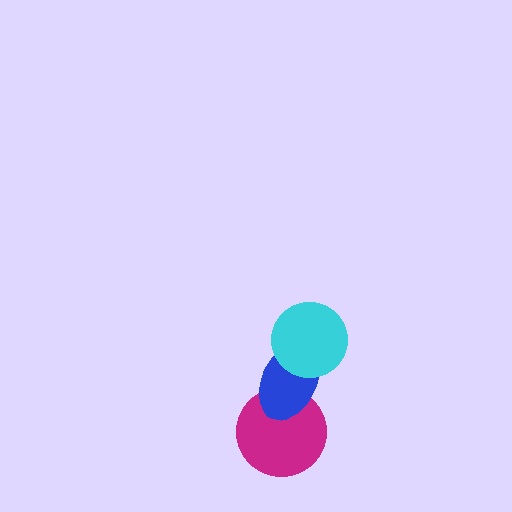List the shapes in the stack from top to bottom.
From top to bottom: the cyan circle, the blue ellipse, the magenta circle.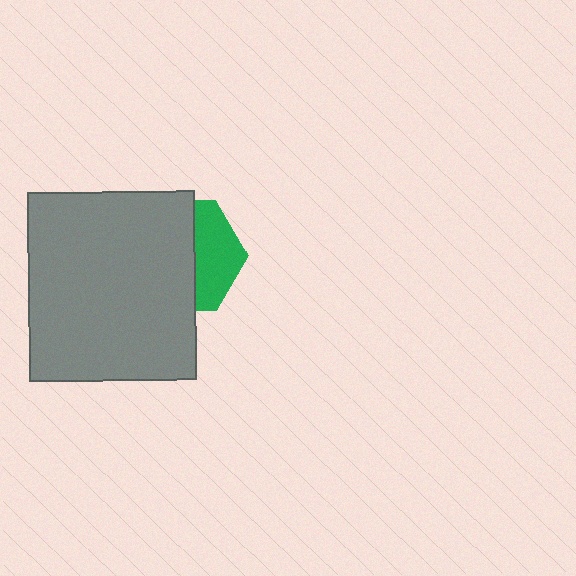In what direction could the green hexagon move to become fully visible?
The green hexagon could move right. That would shift it out from behind the gray rectangle entirely.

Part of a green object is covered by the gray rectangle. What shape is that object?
It is a hexagon.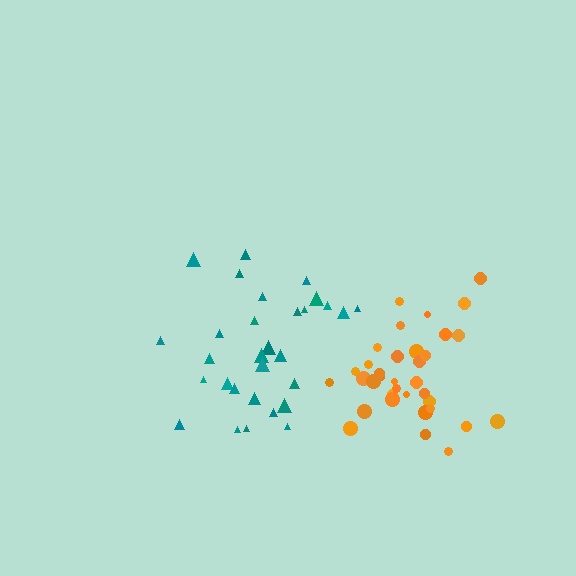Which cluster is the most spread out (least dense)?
Teal.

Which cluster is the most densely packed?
Orange.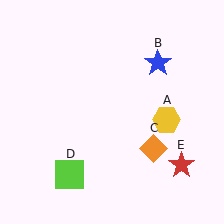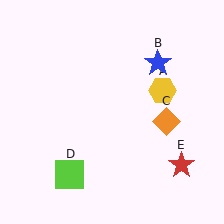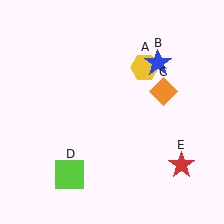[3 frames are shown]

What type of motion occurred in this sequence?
The yellow hexagon (object A), orange diamond (object C) rotated counterclockwise around the center of the scene.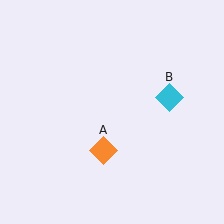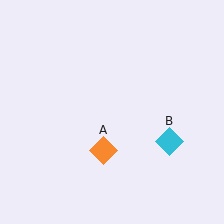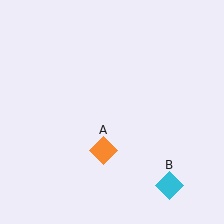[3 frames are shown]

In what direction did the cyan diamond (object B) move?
The cyan diamond (object B) moved down.